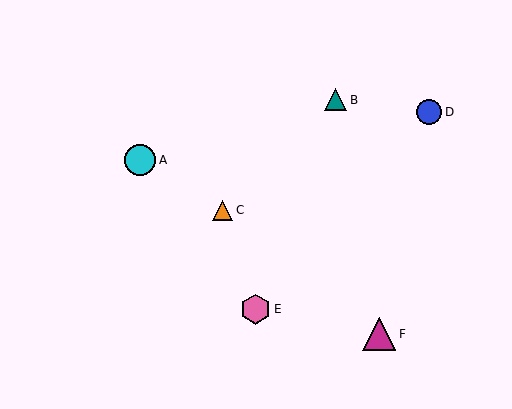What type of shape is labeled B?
Shape B is a teal triangle.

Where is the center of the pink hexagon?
The center of the pink hexagon is at (256, 309).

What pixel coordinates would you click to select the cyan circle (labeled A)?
Click at (140, 160) to select the cyan circle A.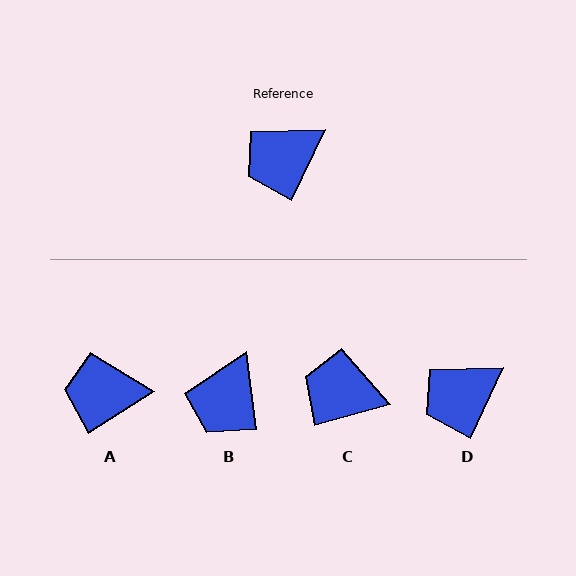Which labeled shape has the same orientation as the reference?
D.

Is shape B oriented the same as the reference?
No, it is off by about 33 degrees.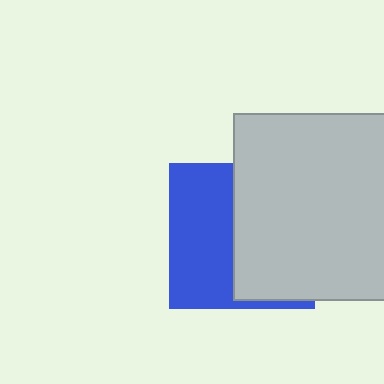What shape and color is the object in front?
The object in front is a light gray square.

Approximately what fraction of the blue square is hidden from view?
Roughly 53% of the blue square is hidden behind the light gray square.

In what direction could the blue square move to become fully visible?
The blue square could move left. That would shift it out from behind the light gray square entirely.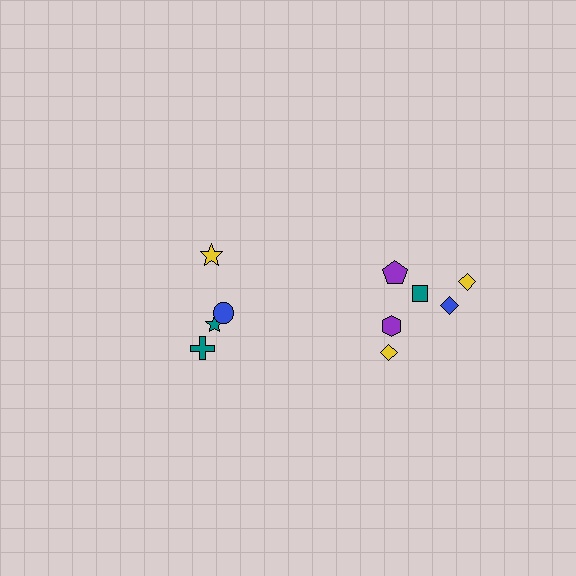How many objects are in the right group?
There are 6 objects.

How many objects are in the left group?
There are 4 objects.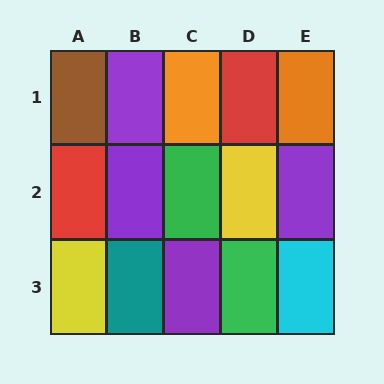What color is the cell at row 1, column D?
Red.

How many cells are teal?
1 cell is teal.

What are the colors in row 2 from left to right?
Red, purple, green, yellow, purple.